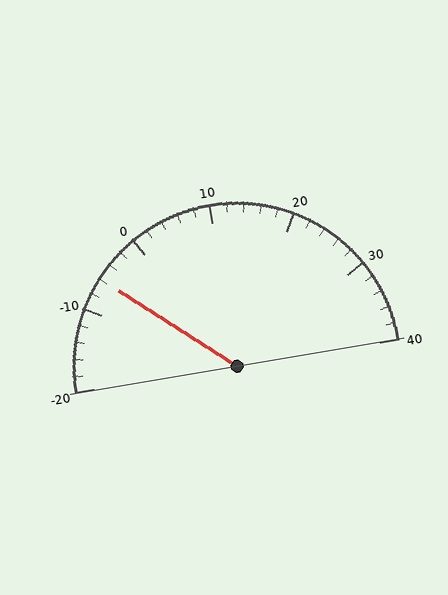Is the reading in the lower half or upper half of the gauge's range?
The reading is in the lower half of the range (-20 to 40).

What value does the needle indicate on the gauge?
The needle indicates approximately -6.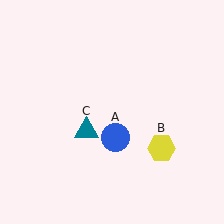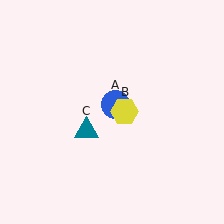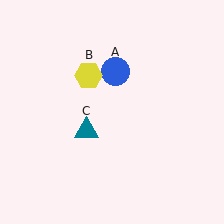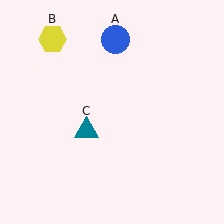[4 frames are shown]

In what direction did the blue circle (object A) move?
The blue circle (object A) moved up.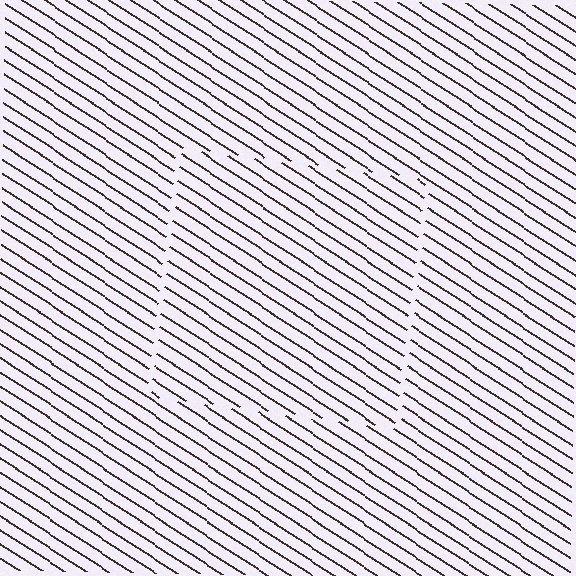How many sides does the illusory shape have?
4 sides — the line-ends trace a square.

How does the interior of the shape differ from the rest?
The interior of the shape contains the same grating, shifted by half a period — the contour is defined by the phase discontinuity where line-ends from the inner and outer gratings abut.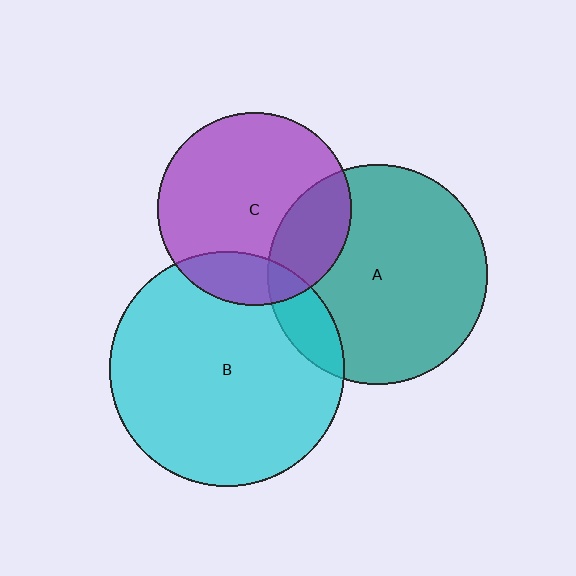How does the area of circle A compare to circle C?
Approximately 1.3 times.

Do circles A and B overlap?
Yes.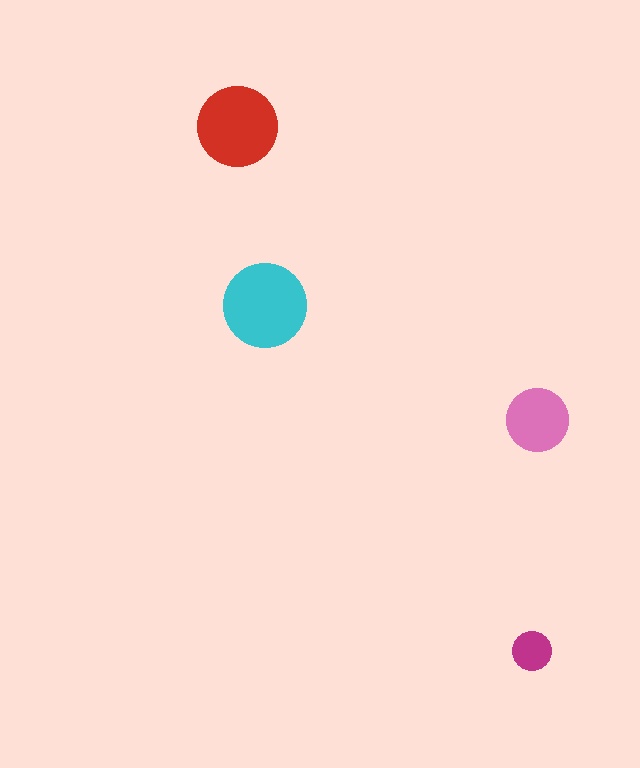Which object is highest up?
The red circle is topmost.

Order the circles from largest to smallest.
the cyan one, the red one, the pink one, the magenta one.